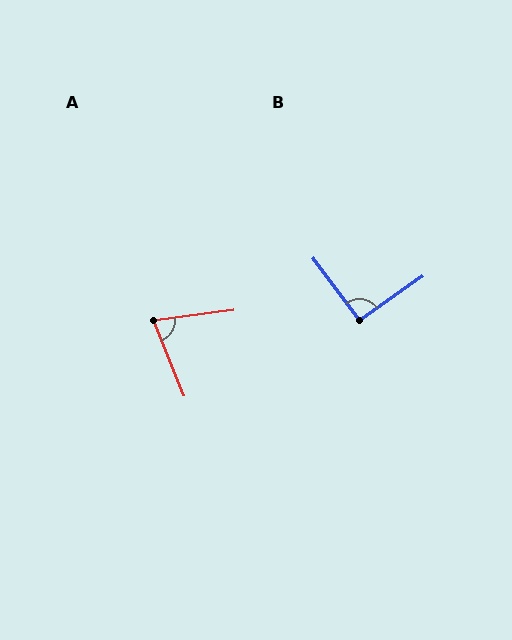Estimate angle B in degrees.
Approximately 92 degrees.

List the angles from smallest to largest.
A (75°), B (92°).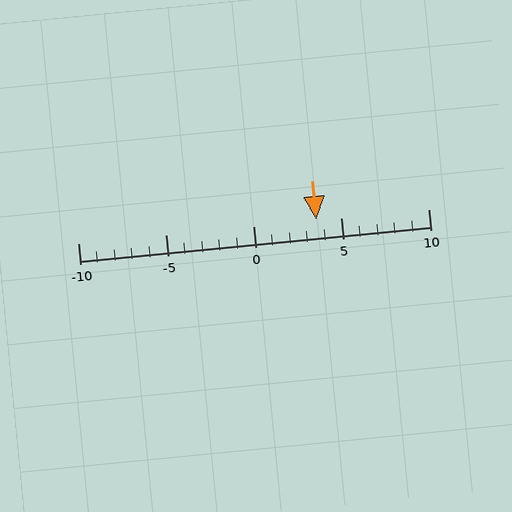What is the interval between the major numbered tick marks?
The major tick marks are spaced 5 units apart.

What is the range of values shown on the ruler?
The ruler shows values from -10 to 10.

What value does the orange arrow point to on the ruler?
The orange arrow points to approximately 4.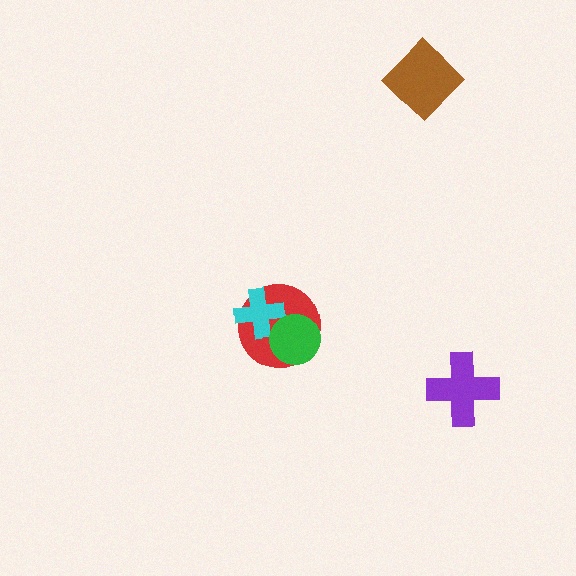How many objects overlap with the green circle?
2 objects overlap with the green circle.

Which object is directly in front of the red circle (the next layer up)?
The cyan cross is directly in front of the red circle.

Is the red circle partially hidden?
Yes, it is partially covered by another shape.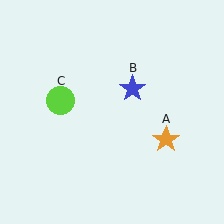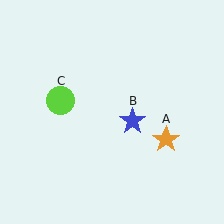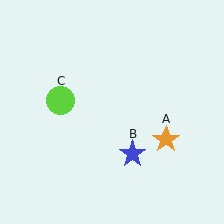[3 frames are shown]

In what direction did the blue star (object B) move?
The blue star (object B) moved down.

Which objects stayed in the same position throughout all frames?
Orange star (object A) and lime circle (object C) remained stationary.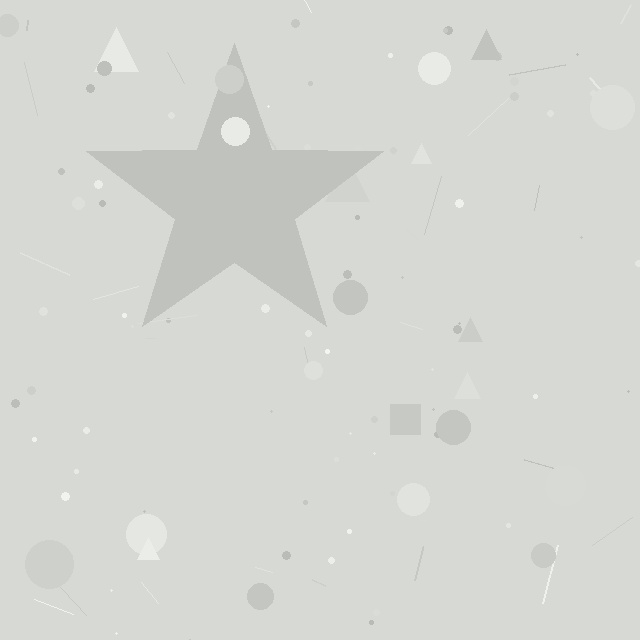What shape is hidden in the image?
A star is hidden in the image.